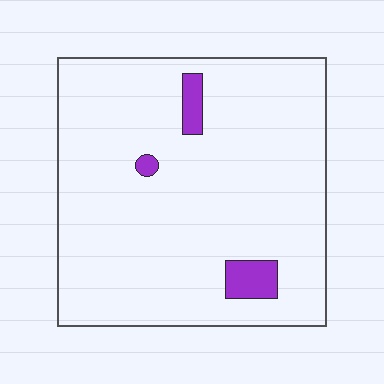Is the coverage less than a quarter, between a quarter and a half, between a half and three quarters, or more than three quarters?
Less than a quarter.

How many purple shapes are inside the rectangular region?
3.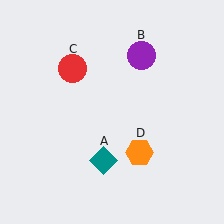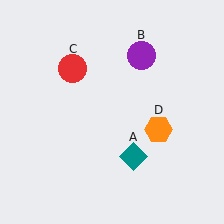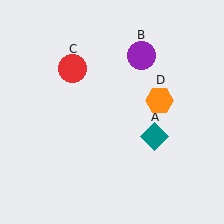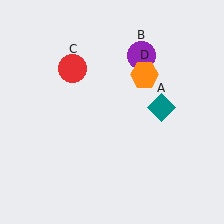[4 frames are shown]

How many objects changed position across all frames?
2 objects changed position: teal diamond (object A), orange hexagon (object D).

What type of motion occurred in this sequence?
The teal diamond (object A), orange hexagon (object D) rotated counterclockwise around the center of the scene.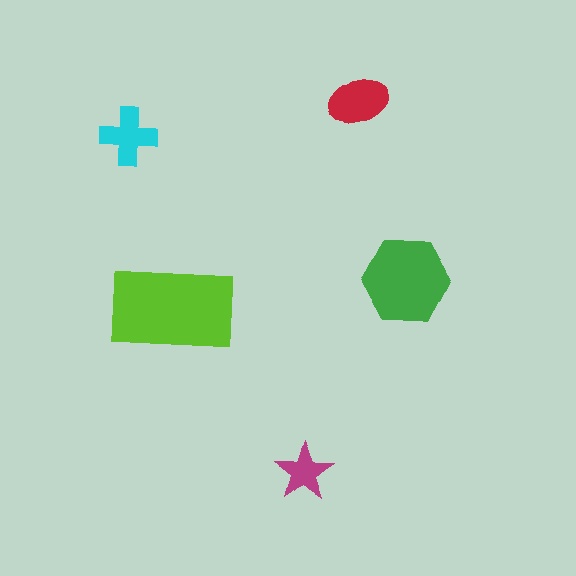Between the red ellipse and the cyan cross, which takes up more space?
The red ellipse.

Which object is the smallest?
The magenta star.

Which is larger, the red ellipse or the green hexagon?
The green hexagon.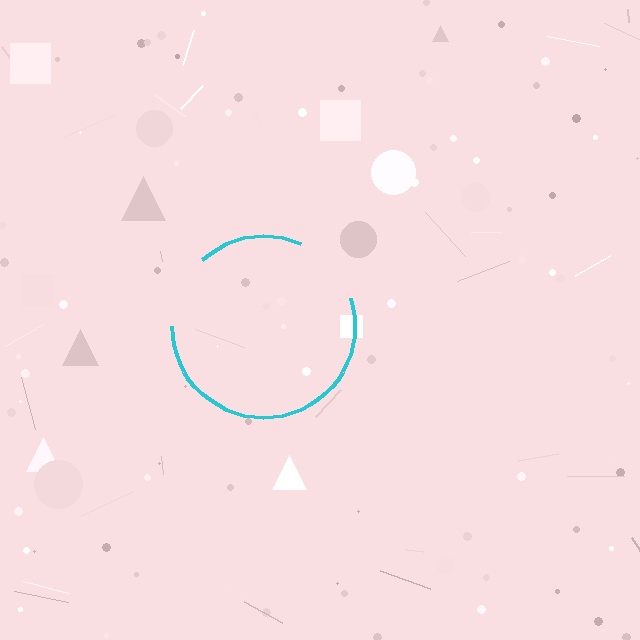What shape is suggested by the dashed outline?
The dashed outline suggests a circle.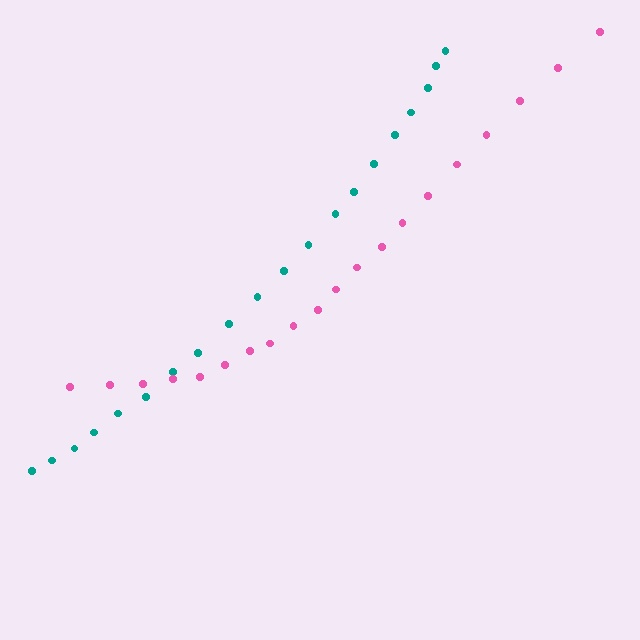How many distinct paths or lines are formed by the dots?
There are 2 distinct paths.